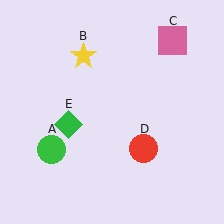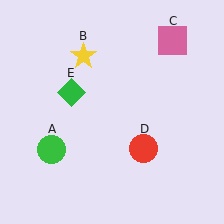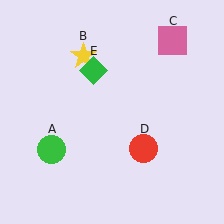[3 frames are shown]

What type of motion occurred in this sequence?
The green diamond (object E) rotated clockwise around the center of the scene.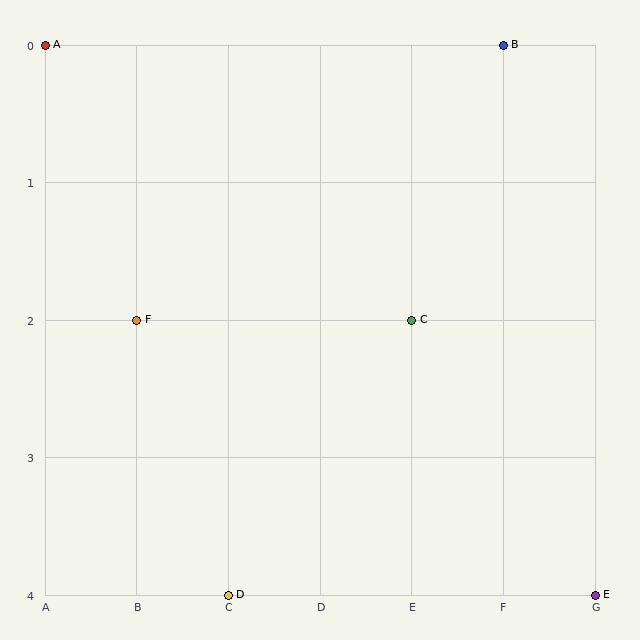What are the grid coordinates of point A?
Point A is at grid coordinates (A, 0).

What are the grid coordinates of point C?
Point C is at grid coordinates (E, 2).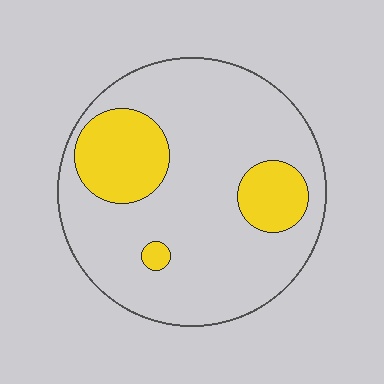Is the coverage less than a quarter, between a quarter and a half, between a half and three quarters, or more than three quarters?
Less than a quarter.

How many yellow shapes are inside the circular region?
3.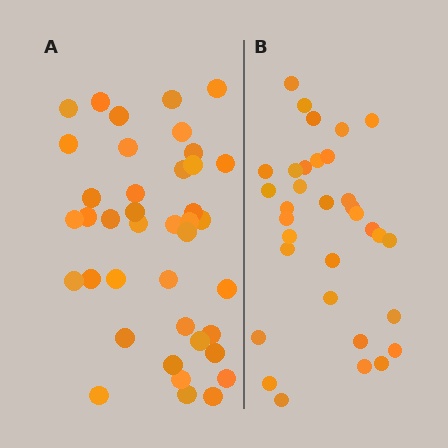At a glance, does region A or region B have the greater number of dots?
Region A (the left region) has more dots.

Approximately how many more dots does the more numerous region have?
Region A has roughly 8 or so more dots than region B.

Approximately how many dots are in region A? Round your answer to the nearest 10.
About 40 dots.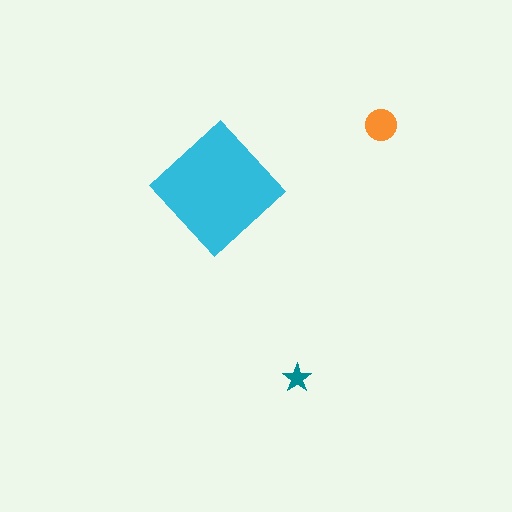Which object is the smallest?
The teal star.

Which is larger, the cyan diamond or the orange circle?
The cyan diamond.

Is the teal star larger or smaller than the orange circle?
Smaller.